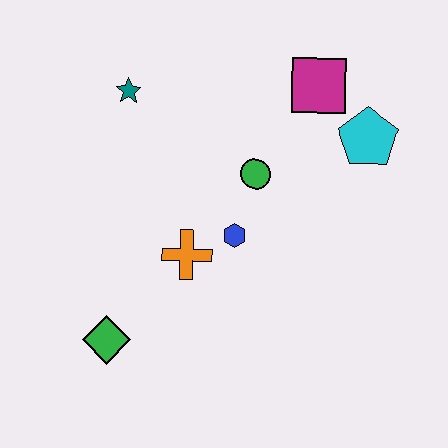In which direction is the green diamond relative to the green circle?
The green diamond is below the green circle.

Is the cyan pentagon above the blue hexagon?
Yes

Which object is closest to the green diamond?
The orange cross is closest to the green diamond.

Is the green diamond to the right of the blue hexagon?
No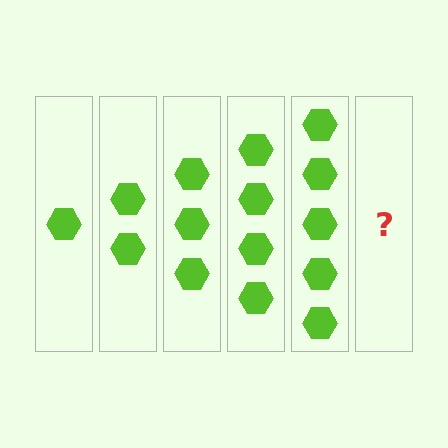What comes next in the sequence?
The next element should be 6 hexagons.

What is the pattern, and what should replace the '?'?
The pattern is that each step adds one more hexagon. The '?' should be 6 hexagons.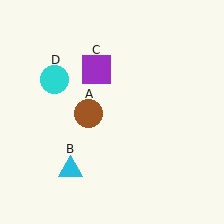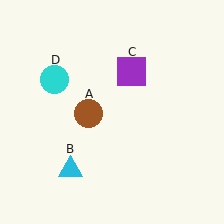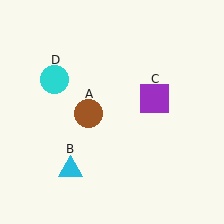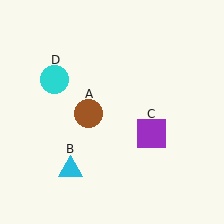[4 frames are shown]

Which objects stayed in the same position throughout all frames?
Brown circle (object A) and cyan triangle (object B) and cyan circle (object D) remained stationary.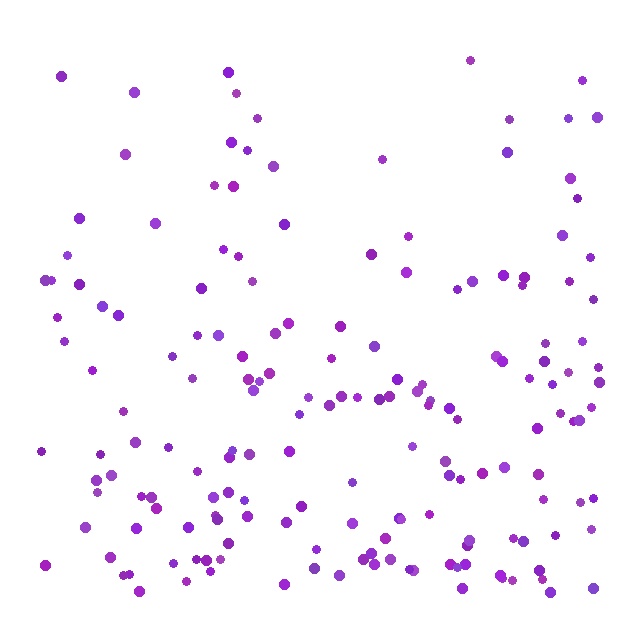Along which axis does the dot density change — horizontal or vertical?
Vertical.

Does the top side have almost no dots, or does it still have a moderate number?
Still a moderate number, just noticeably fewer than the bottom.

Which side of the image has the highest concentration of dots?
The bottom.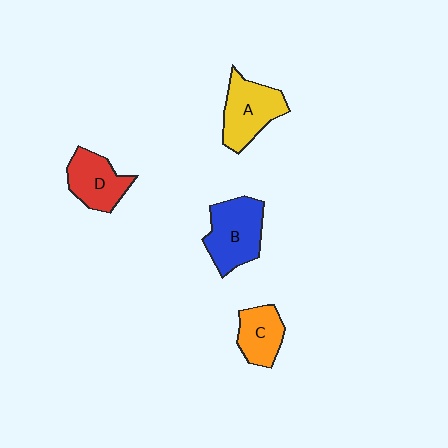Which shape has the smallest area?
Shape C (orange).